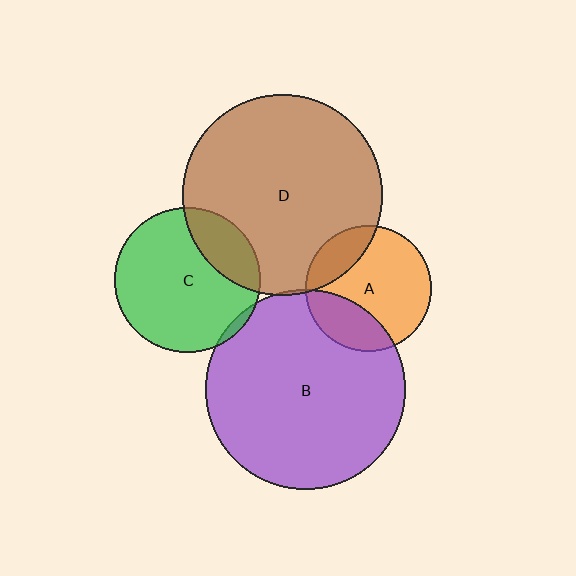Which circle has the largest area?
Circle D (brown).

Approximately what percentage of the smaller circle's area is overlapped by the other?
Approximately 20%.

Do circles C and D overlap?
Yes.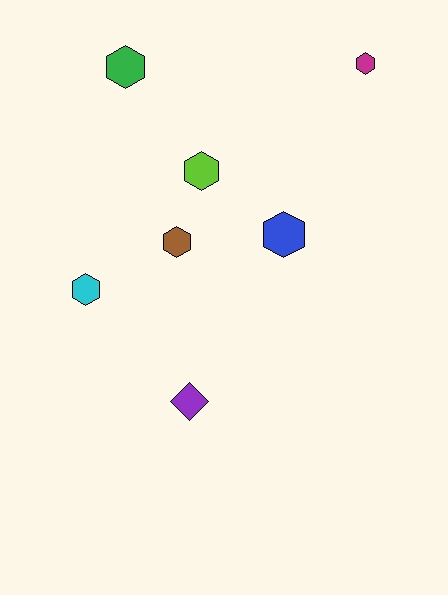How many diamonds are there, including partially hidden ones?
There is 1 diamond.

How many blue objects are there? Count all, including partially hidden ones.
There is 1 blue object.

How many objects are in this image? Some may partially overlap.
There are 7 objects.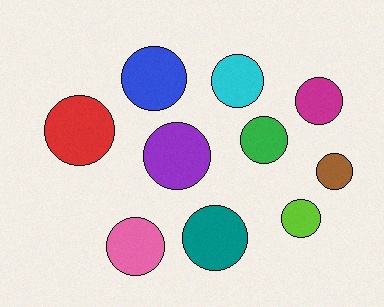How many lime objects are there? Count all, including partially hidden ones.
There is 1 lime object.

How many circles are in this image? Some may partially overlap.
There are 10 circles.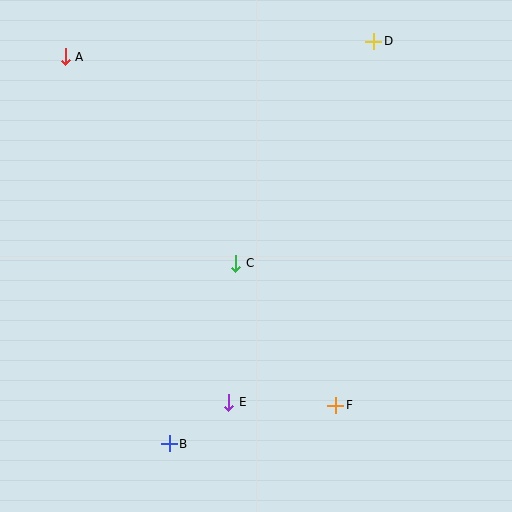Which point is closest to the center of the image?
Point C at (236, 263) is closest to the center.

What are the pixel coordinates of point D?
Point D is at (374, 41).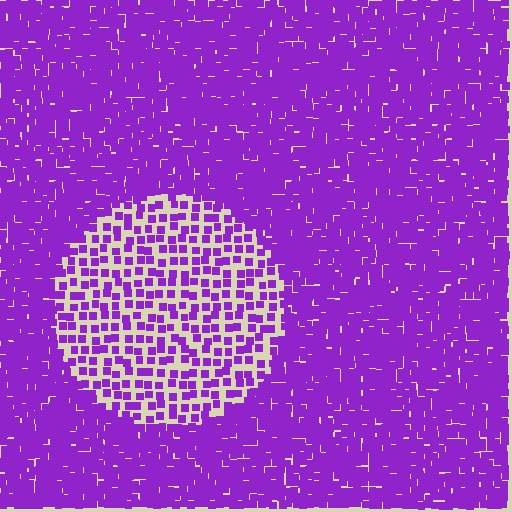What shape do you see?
I see a circle.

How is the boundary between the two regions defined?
The boundary is defined by a change in element density (approximately 2.6x ratio). All elements are the same color, size, and shape.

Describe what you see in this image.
The image contains small purple elements arranged at two different densities. A circle-shaped region is visible where the elements are less densely packed than the surrounding area.